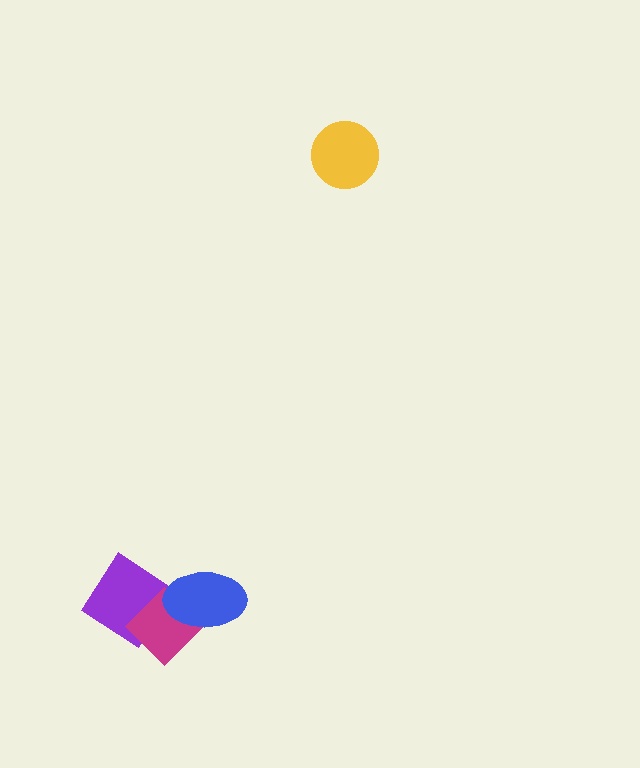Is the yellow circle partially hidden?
No, no other shape covers it.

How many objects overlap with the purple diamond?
2 objects overlap with the purple diamond.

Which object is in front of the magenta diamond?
The blue ellipse is in front of the magenta diamond.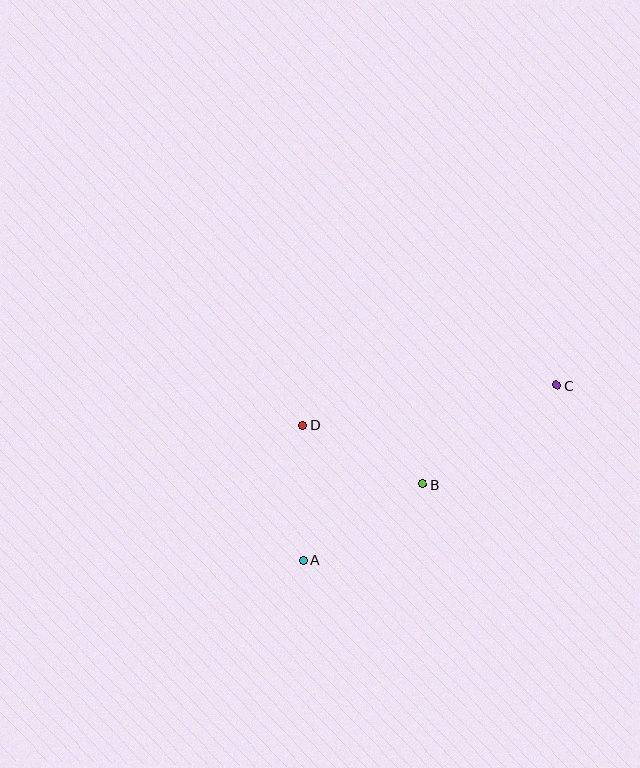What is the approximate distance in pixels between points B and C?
The distance between B and C is approximately 167 pixels.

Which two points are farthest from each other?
Points A and C are farthest from each other.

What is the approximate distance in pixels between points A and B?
The distance between A and B is approximately 141 pixels.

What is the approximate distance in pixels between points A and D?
The distance between A and D is approximately 135 pixels.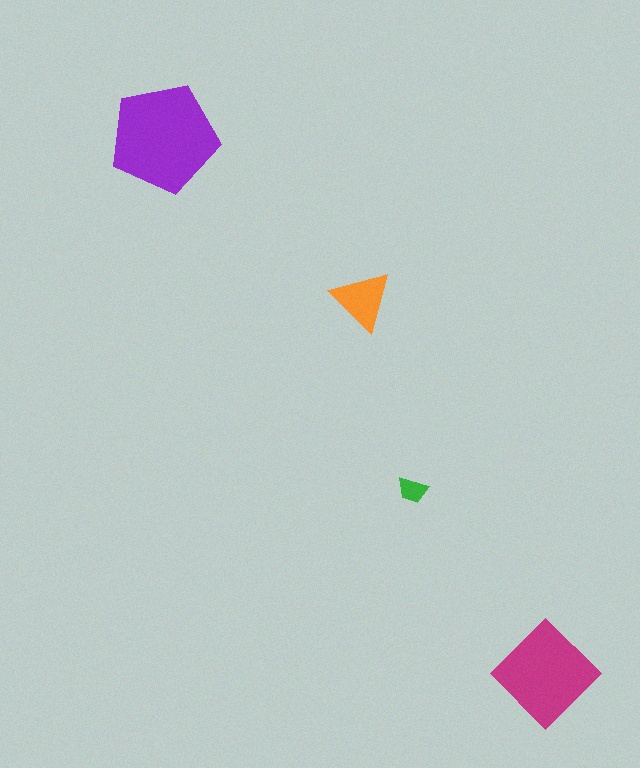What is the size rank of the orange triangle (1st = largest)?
3rd.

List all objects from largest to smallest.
The purple pentagon, the magenta diamond, the orange triangle, the green trapezoid.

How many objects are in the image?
There are 4 objects in the image.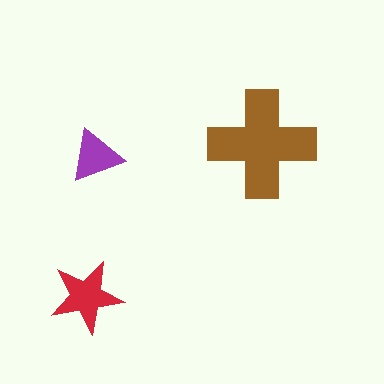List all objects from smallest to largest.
The purple triangle, the red star, the brown cross.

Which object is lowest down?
The red star is bottommost.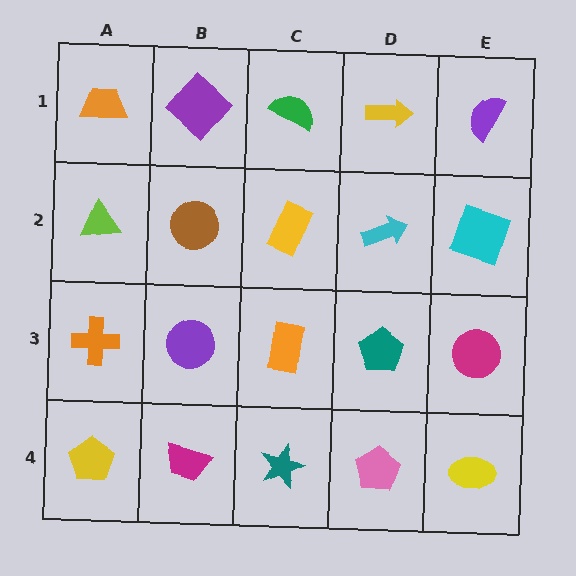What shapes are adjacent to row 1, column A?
A lime triangle (row 2, column A), a purple diamond (row 1, column B).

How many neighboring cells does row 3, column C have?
4.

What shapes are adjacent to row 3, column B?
A brown circle (row 2, column B), a magenta trapezoid (row 4, column B), an orange cross (row 3, column A), an orange rectangle (row 3, column C).